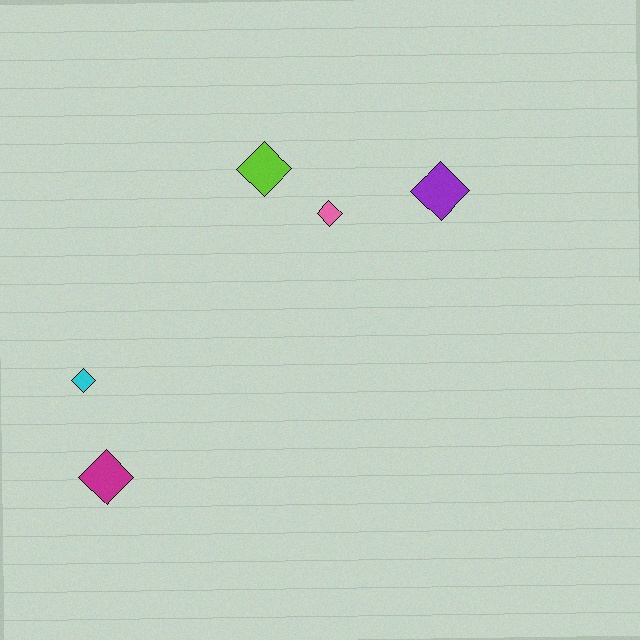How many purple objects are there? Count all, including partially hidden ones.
There is 1 purple object.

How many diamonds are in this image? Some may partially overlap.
There are 5 diamonds.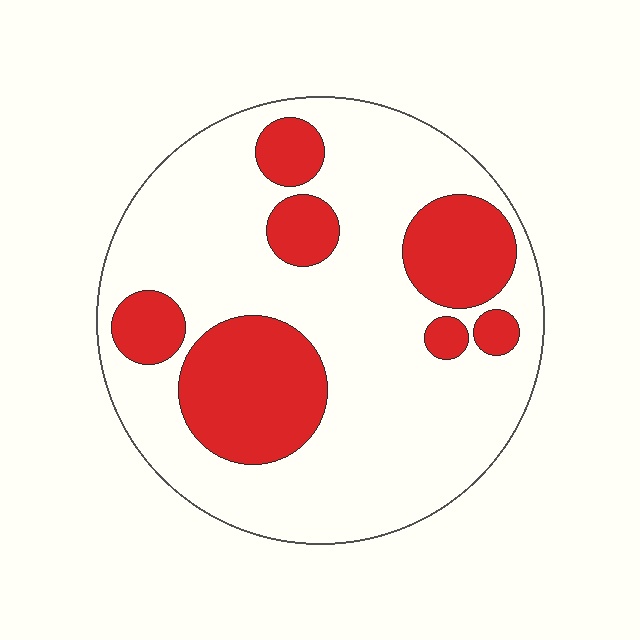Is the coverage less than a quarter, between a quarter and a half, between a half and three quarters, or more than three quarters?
Between a quarter and a half.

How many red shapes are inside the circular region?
7.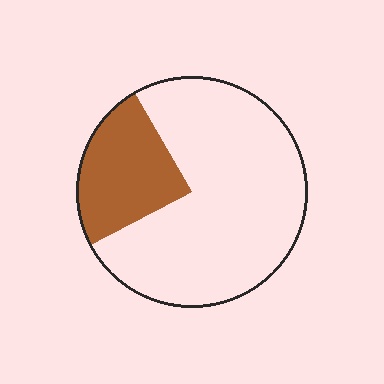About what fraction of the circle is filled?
About one quarter (1/4).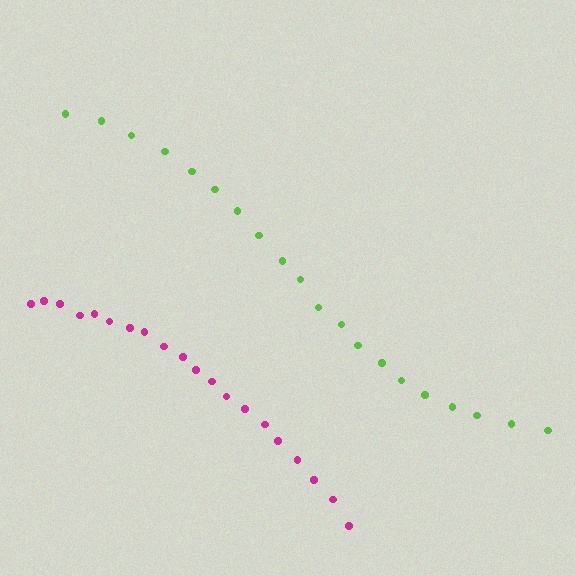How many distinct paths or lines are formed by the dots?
There are 2 distinct paths.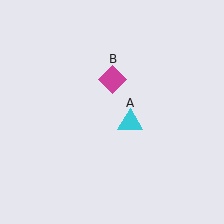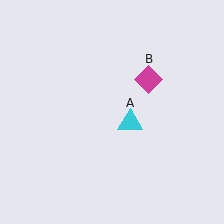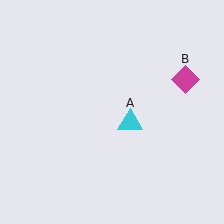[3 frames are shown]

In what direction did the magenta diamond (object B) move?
The magenta diamond (object B) moved right.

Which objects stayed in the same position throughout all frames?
Cyan triangle (object A) remained stationary.